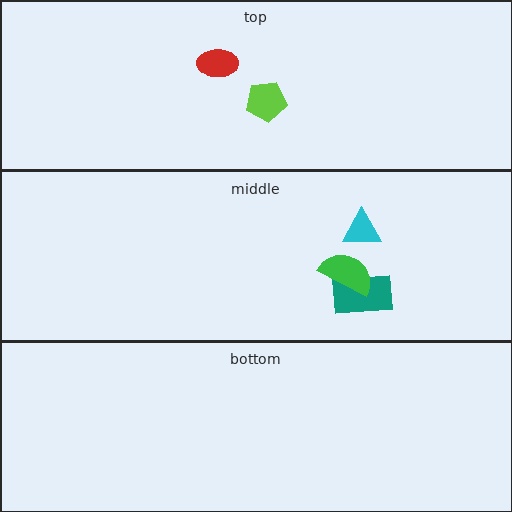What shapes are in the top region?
The lime pentagon, the red ellipse.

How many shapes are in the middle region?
3.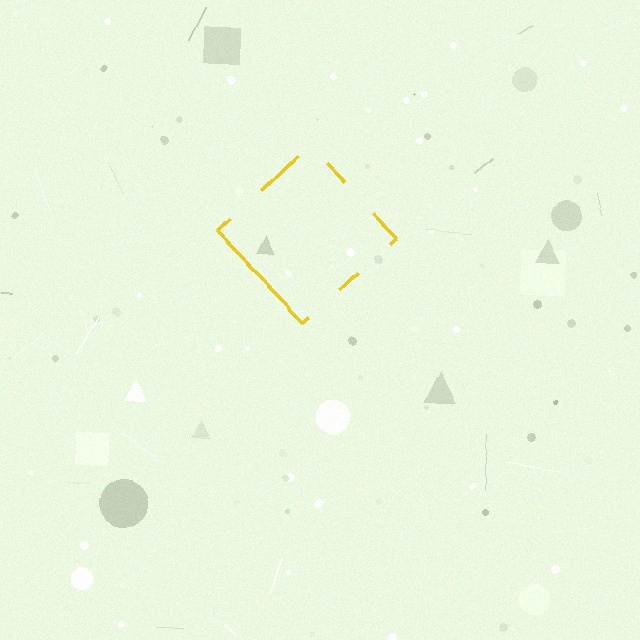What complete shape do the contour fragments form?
The contour fragments form a diamond.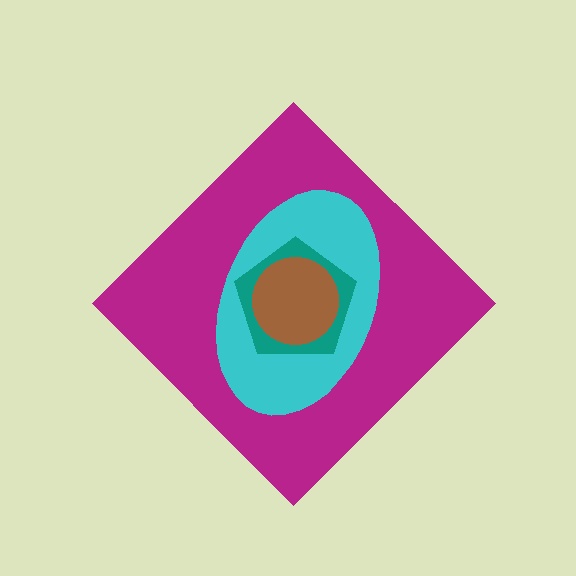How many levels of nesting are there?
4.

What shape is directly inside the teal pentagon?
The brown circle.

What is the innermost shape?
The brown circle.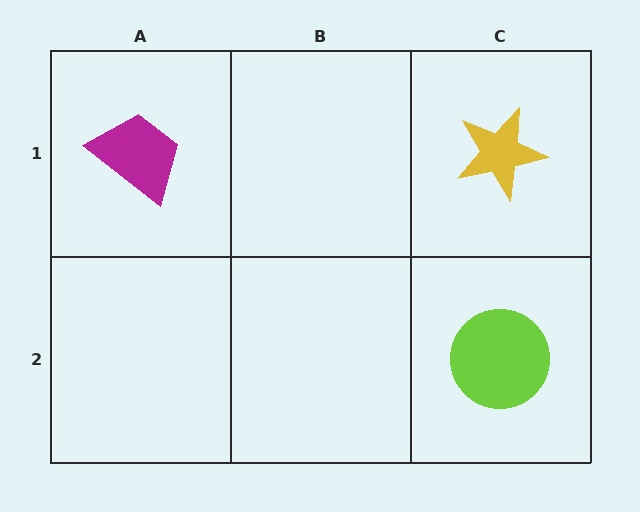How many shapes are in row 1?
2 shapes.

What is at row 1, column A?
A magenta trapezoid.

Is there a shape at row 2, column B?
No, that cell is empty.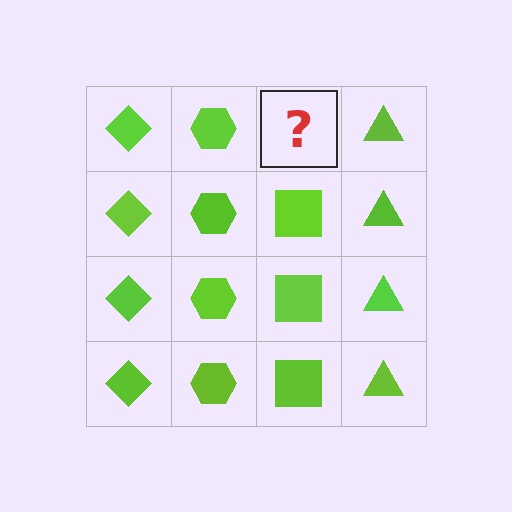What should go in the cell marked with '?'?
The missing cell should contain a lime square.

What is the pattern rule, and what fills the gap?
The rule is that each column has a consistent shape. The gap should be filled with a lime square.